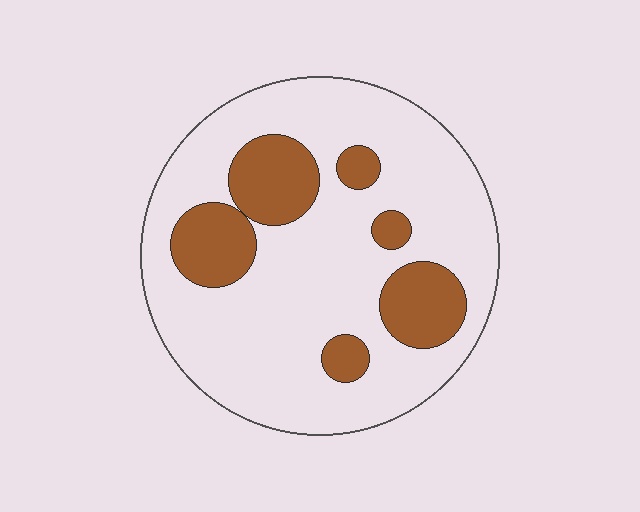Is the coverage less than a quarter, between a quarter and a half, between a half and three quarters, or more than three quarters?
Less than a quarter.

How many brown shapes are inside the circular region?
6.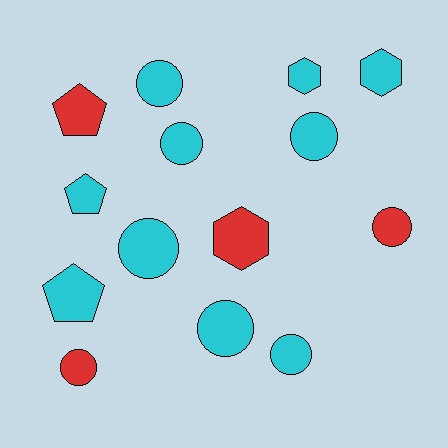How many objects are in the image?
There are 14 objects.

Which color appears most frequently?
Cyan, with 10 objects.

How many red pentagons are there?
There is 1 red pentagon.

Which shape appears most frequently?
Circle, with 8 objects.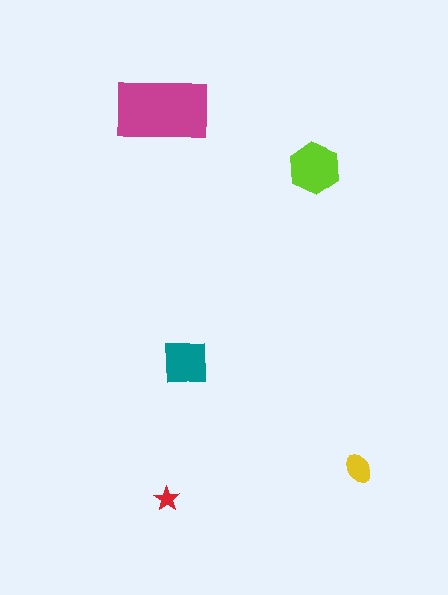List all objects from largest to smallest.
The magenta rectangle, the lime hexagon, the teal square, the yellow ellipse, the red star.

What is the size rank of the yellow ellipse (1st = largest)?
4th.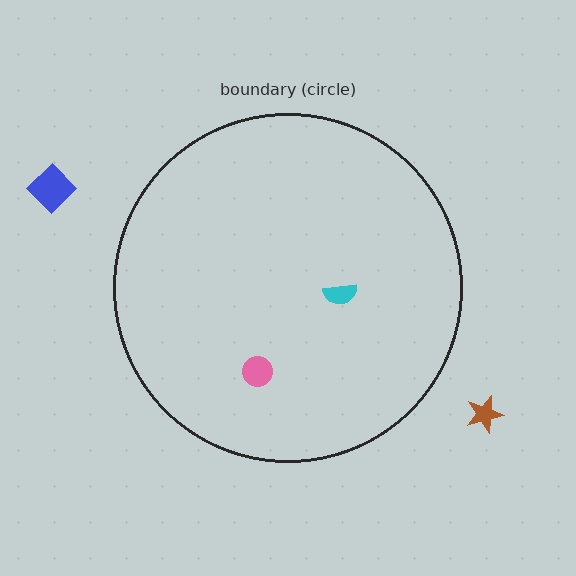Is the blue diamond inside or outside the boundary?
Outside.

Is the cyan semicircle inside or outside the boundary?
Inside.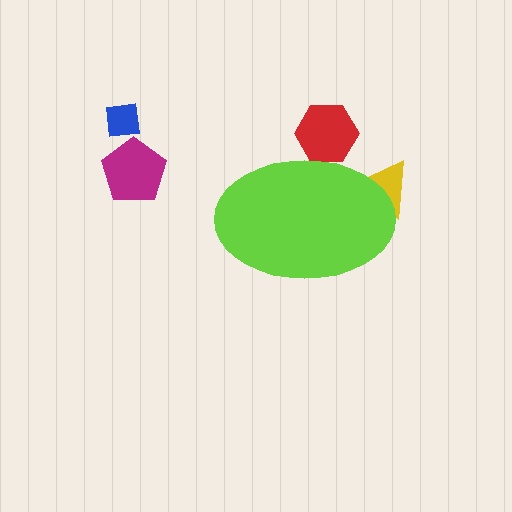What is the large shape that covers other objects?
A lime ellipse.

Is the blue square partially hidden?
No, the blue square is fully visible.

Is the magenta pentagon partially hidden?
No, the magenta pentagon is fully visible.